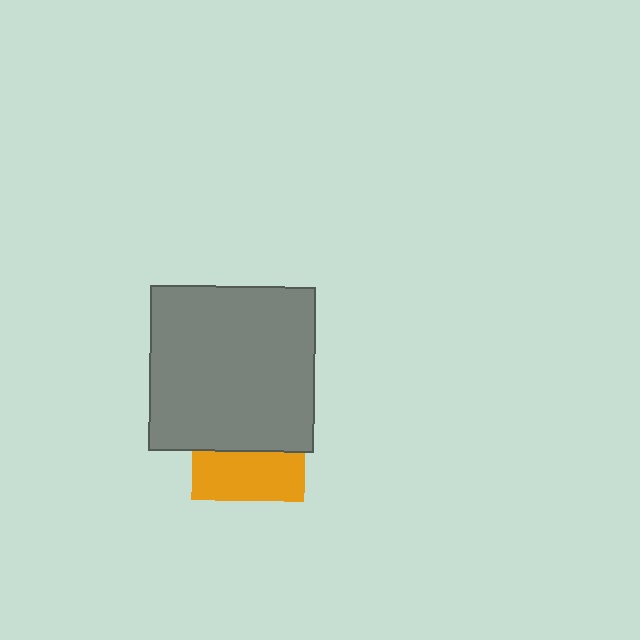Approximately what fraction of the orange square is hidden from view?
Roughly 58% of the orange square is hidden behind the gray square.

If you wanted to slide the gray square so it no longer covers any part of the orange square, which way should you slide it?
Slide it up — that is the most direct way to separate the two shapes.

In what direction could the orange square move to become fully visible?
The orange square could move down. That would shift it out from behind the gray square entirely.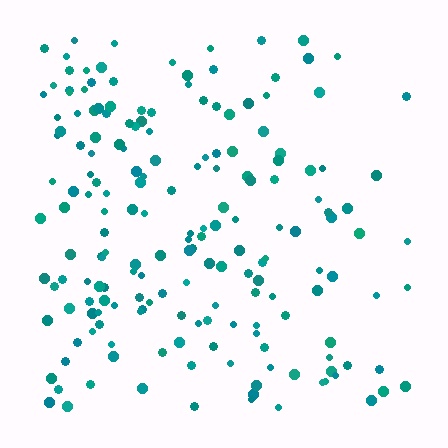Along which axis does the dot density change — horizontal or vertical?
Horizontal.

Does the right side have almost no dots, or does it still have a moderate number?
Still a moderate number, just noticeably fewer than the left.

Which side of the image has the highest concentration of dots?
The left.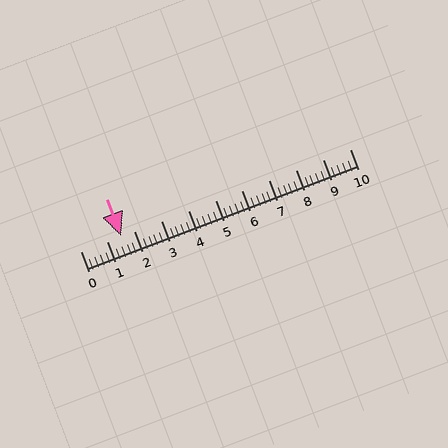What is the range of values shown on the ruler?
The ruler shows values from 0 to 10.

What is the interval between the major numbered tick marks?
The major tick marks are spaced 1 units apart.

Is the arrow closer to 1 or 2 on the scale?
The arrow is closer to 2.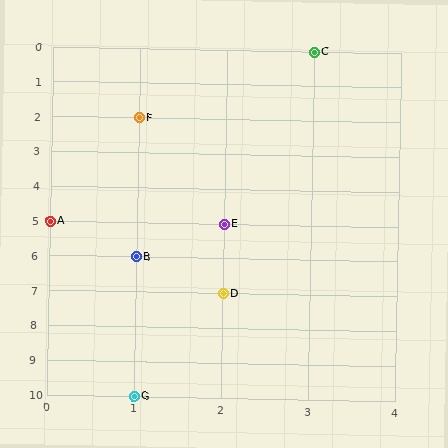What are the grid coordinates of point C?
Point C is at grid coordinates (3, 0).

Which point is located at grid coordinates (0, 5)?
Point A is at (0, 5).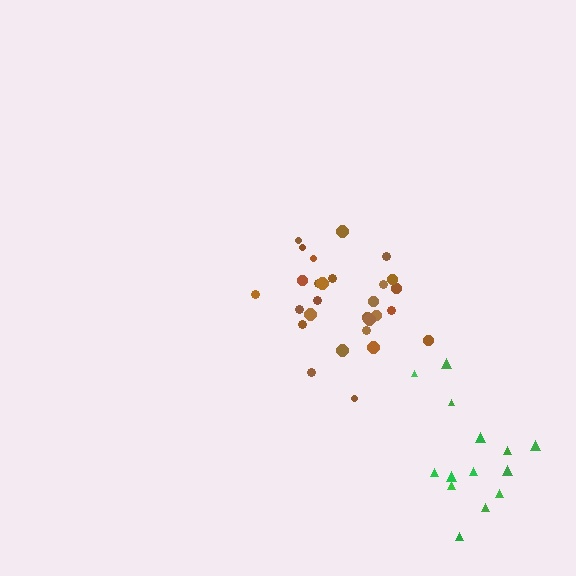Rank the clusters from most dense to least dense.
brown, green.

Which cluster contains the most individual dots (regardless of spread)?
Brown (28).